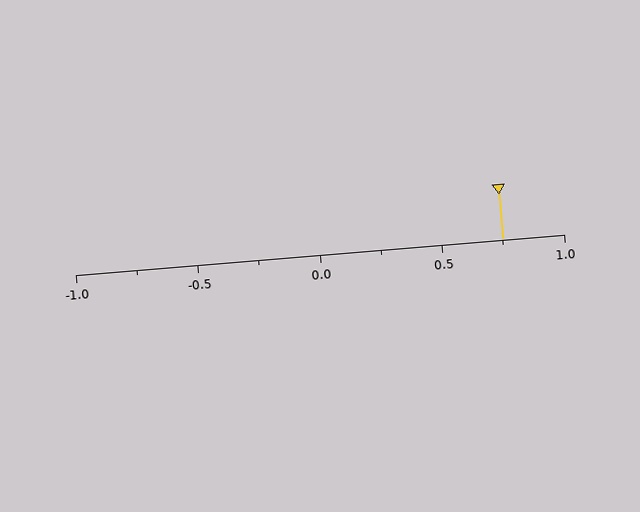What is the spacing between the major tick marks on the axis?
The major ticks are spaced 0.5 apart.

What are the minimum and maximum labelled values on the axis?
The axis runs from -1.0 to 1.0.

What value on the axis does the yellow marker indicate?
The marker indicates approximately 0.75.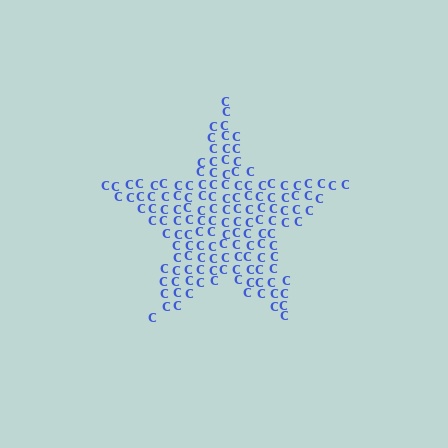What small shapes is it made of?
It is made of small letter C's.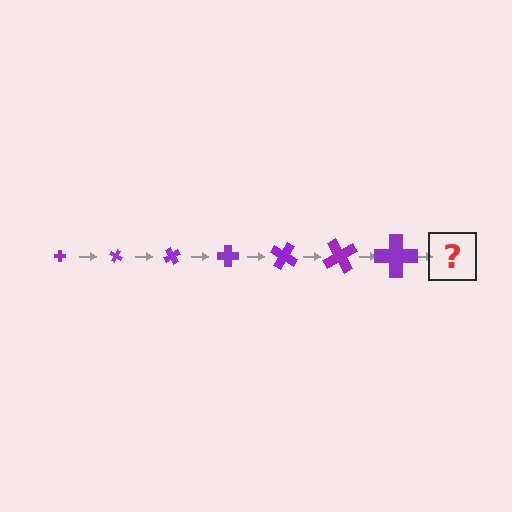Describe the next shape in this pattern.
It should be a cross, larger than the previous one and rotated 210 degrees from the start.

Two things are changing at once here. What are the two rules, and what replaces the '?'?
The two rules are that the cross grows larger each step and it rotates 30 degrees each step. The '?' should be a cross, larger than the previous one and rotated 210 degrees from the start.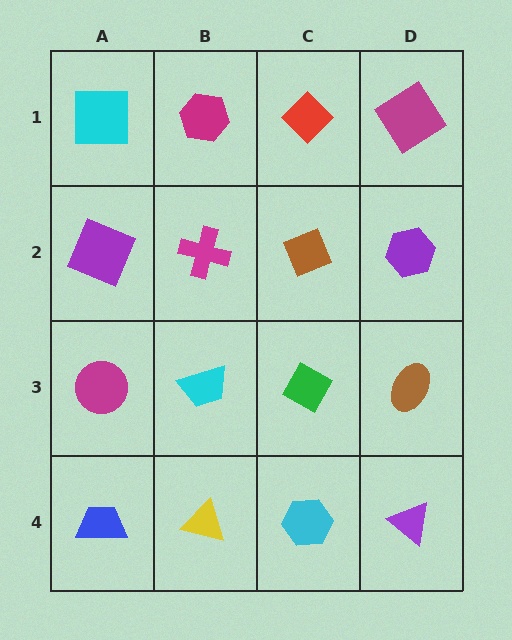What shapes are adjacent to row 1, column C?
A brown diamond (row 2, column C), a magenta hexagon (row 1, column B), a magenta diamond (row 1, column D).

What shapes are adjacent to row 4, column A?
A magenta circle (row 3, column A), a yellow triangle (row 4, column B).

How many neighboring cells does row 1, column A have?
2.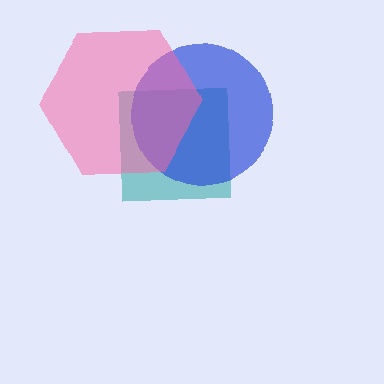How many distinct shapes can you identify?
There are 3 distinct shapes: a teal square, a blue circle, a pink hexagon.